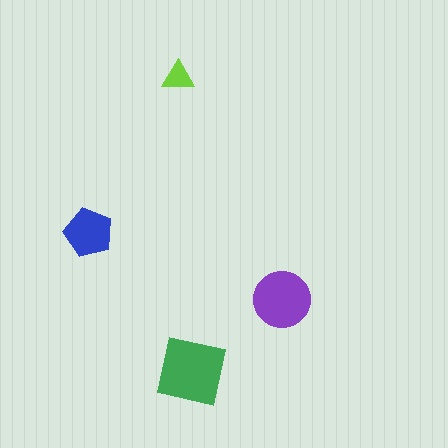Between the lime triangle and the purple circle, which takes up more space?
The purple circle.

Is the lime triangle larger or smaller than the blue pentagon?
Smaller.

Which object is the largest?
The green square.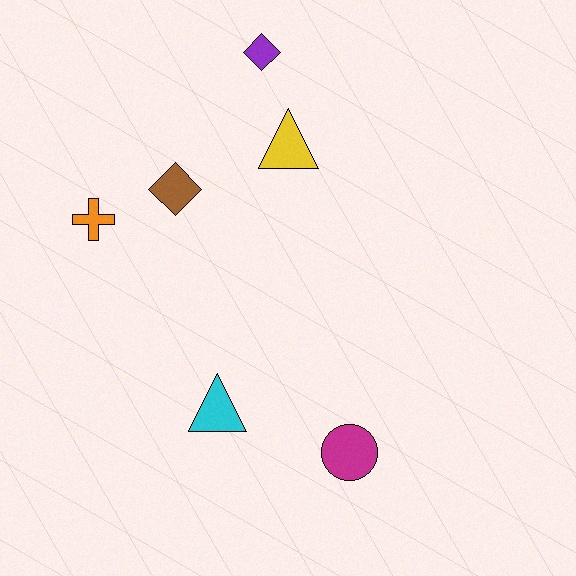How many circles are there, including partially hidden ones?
There is 1 circle.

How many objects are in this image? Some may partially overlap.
There are 6 objects.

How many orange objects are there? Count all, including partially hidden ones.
There is 1 orange object.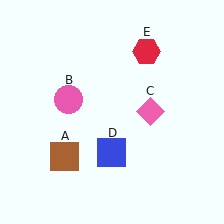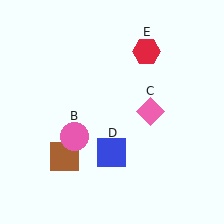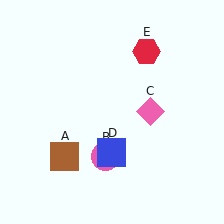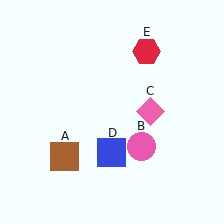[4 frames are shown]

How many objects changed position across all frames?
1 object changed position: pink circle (object B).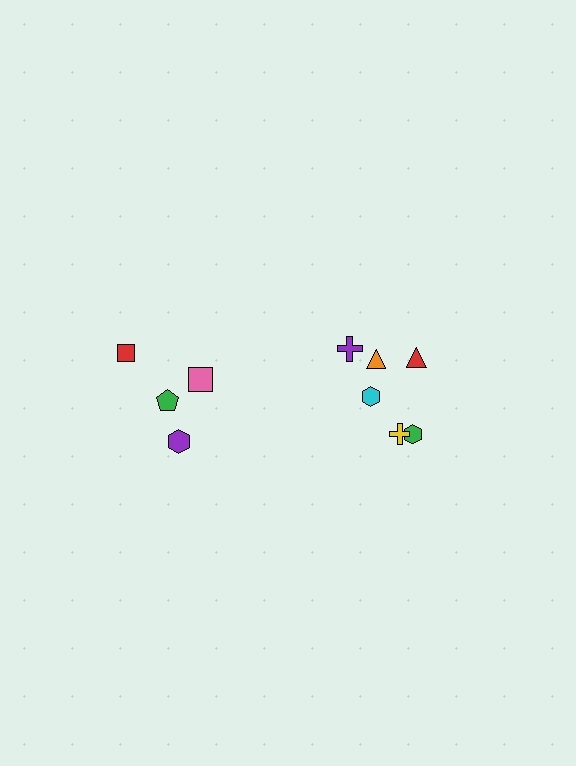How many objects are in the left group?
There are 4 objects.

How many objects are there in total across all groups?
There are 10 objects.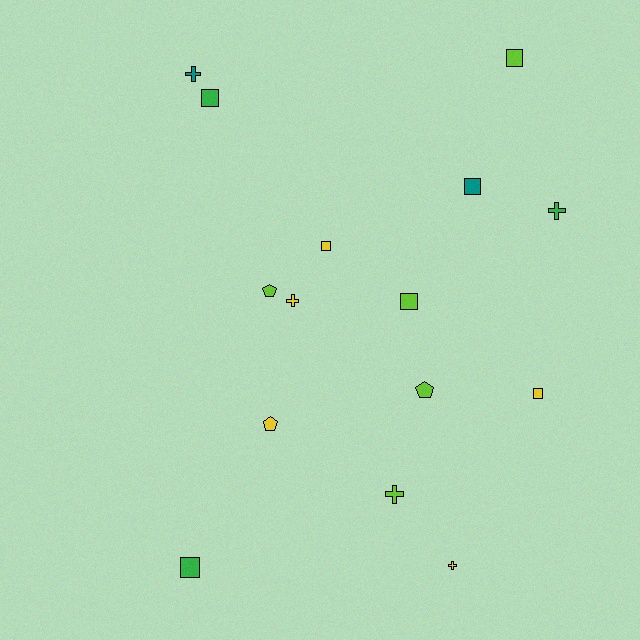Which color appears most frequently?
Lime, with 5 objects.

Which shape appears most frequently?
Square, with 7 objects.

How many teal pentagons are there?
There are no teal pentagons.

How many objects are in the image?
There are 15 objects.